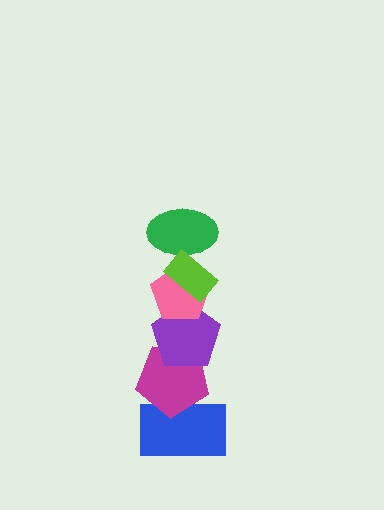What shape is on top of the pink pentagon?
The green ellipse is on top of the pink pentagon.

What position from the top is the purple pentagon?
The purple pentagon is 4th from the top.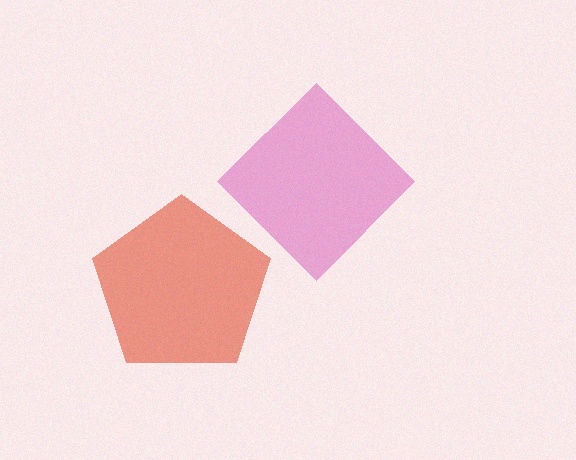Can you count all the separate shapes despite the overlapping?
Yes, there are 2 separate shapes.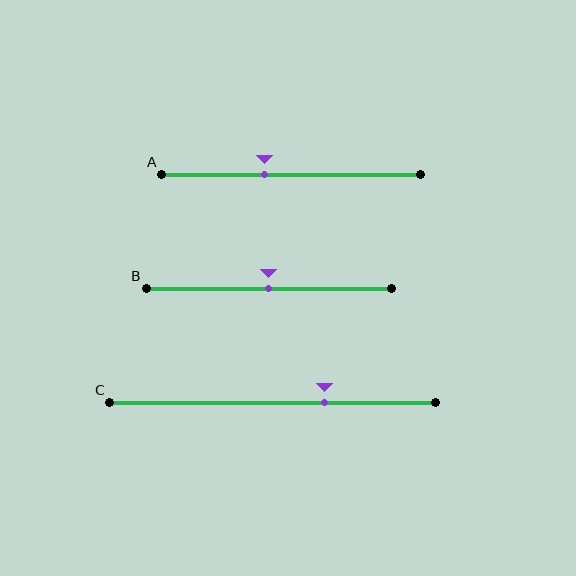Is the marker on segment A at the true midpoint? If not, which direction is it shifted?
No, the marker on segment A is shifted to the left by about 10% of the segment length.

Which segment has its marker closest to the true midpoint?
Segment B has its marker closest to the true midpoint.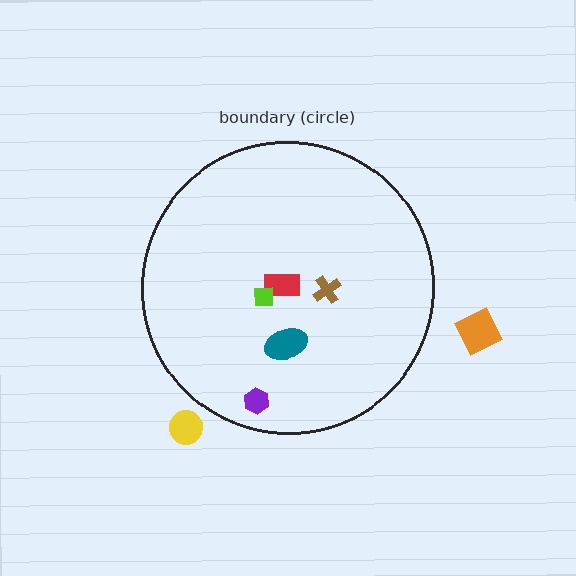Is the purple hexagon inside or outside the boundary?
Inside.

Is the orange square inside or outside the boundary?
Outside.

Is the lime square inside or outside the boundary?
Inside.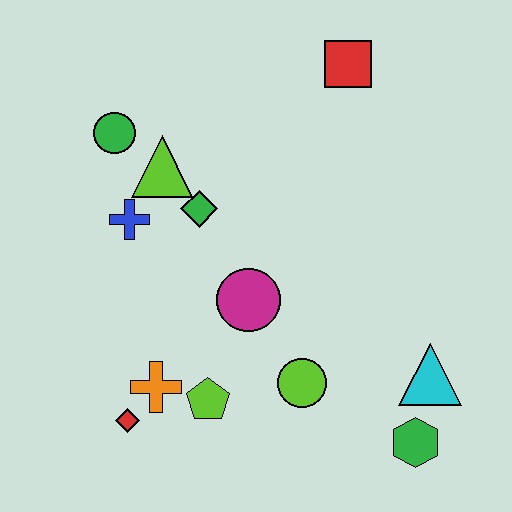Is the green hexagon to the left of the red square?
No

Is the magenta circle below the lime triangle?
Yes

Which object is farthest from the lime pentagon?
The red square is farthest from the lime pentagon.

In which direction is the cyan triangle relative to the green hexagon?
The cyan triangle is above the green hexagon.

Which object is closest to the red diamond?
The orange cross is closest to the red diamond.